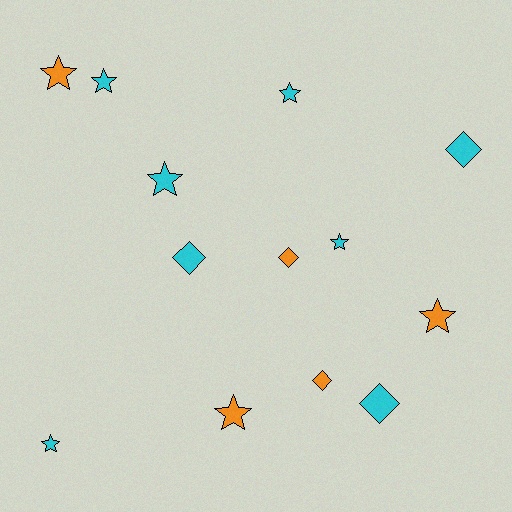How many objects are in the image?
There are 13 objects.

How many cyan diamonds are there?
There are 3 cyan diamonds.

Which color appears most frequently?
Cyan, with 8 objects.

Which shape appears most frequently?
Star, with 8 objects.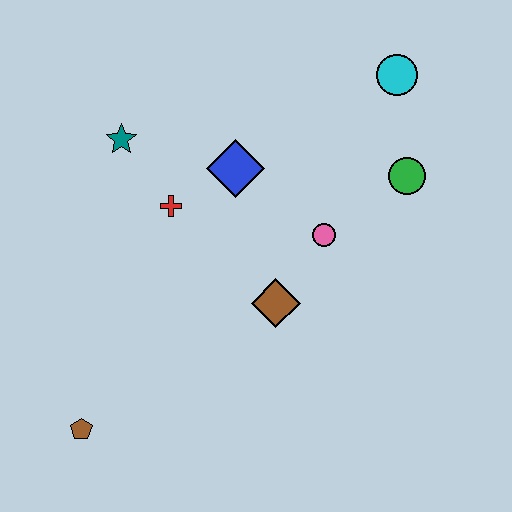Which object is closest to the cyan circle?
The green circle is closest to the cyan circle.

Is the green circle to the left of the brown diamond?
No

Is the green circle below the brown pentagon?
No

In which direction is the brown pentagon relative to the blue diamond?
The brown pentagon is below the blue diamond.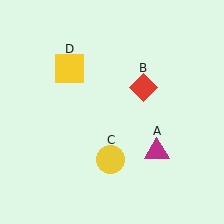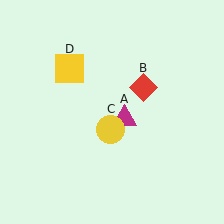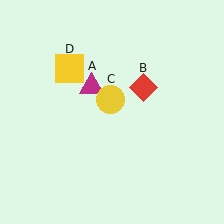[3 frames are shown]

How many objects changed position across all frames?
2 objects changed position: magenta triangle (object A), yellow circle (object C).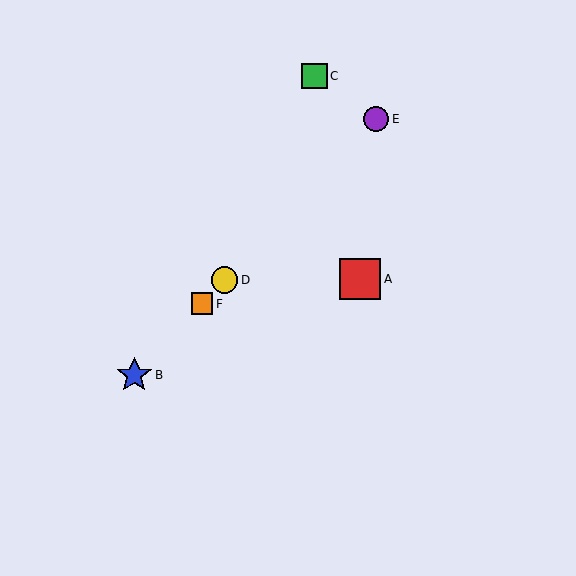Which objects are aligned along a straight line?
Objects B, D, E, F are aligned along a straight line.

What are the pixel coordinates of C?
Object C is at (314, 76).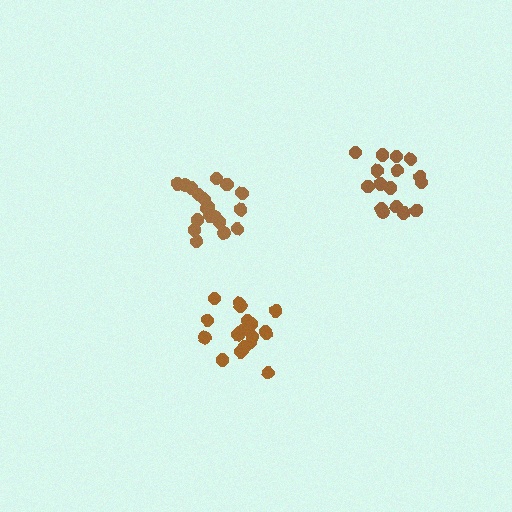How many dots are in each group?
Group 1: 19 dots, Group 2: 16 dots, Group 3: 19 dots (54 total).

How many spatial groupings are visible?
There are 3 spatial groupings.